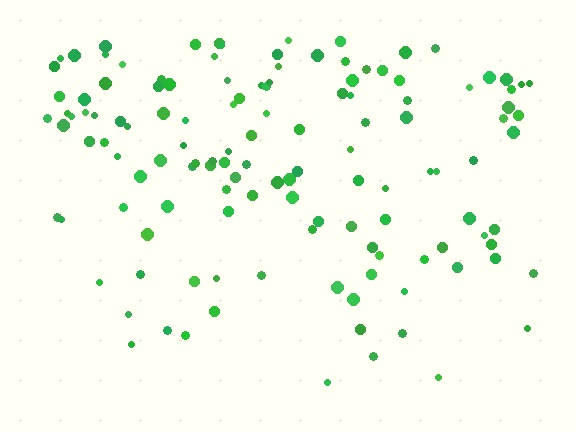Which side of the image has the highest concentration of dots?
The top.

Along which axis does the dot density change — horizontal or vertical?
Vertical.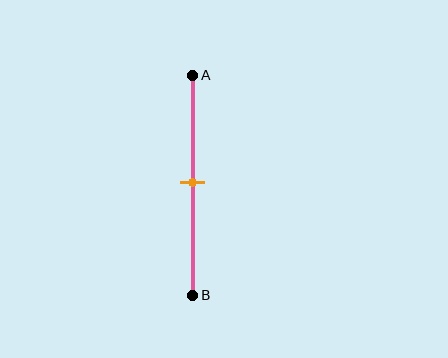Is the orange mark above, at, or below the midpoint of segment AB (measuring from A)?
The orange mark is approximately at the midpoint of segment AB.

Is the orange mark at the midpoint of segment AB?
Yes, the mark is approximately at the midpoint.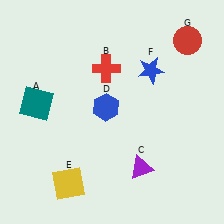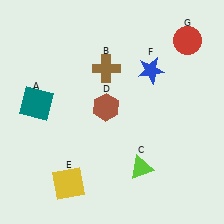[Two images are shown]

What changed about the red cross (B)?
In Image 1, B is red. In Image 2, it changed to brown.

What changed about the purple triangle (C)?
In Image 1, C is purple. In Image 2, it changed to lime.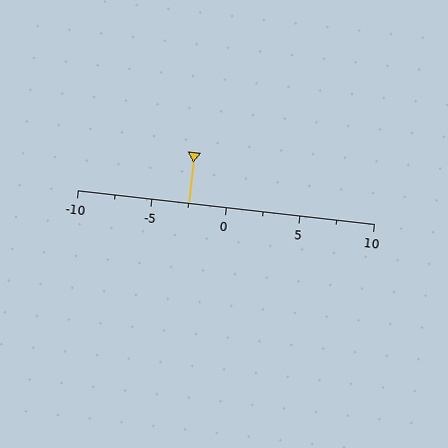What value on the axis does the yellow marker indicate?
The marker indicates approximately -2.5.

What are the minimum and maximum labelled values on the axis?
The axis runs from -10 to 10.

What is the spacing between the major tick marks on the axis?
The major ticks are spaced 5 apart.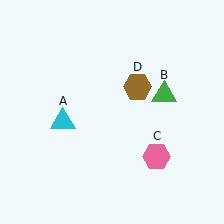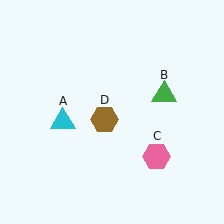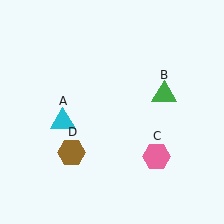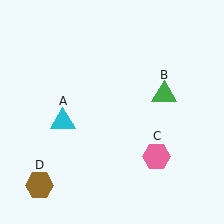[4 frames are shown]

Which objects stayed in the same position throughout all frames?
Cyan triangle (object A) and green triangle (object B) and pink hexagon (object C) remained stationary.